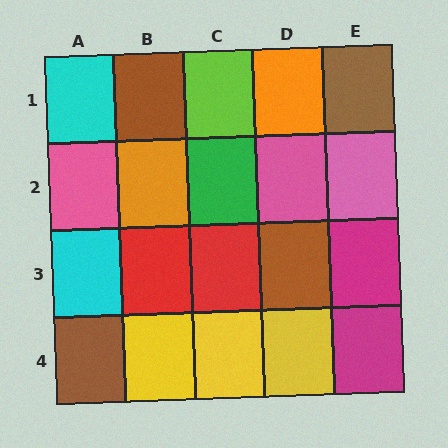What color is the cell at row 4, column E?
Magenta.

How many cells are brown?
4 cells are brown.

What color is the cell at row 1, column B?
Brown.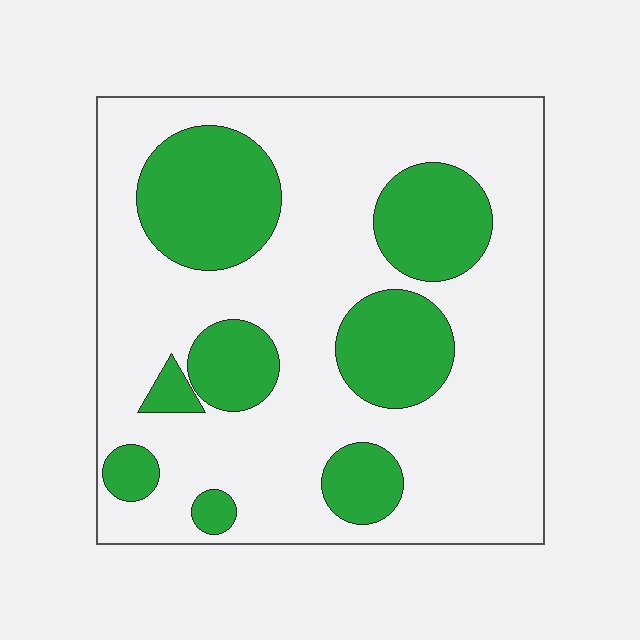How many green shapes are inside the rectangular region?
8.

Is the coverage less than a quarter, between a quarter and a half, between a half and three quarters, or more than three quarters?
Between a quarter and a half.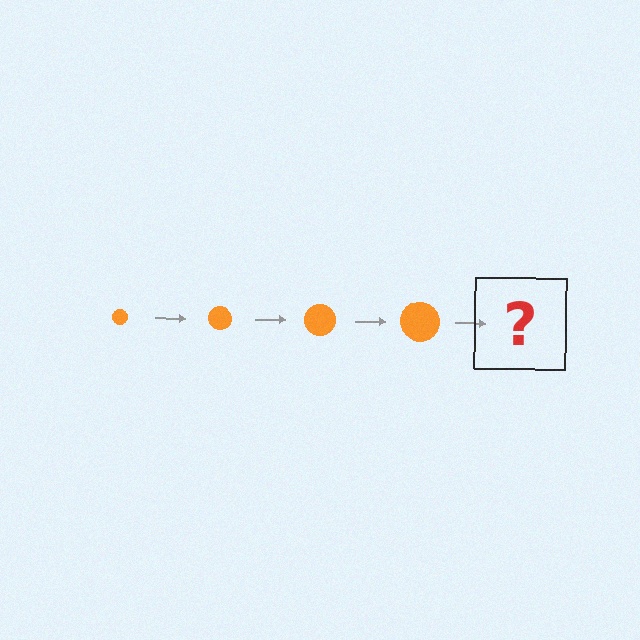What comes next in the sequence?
The next element should be an orange circle, larger than the previous one.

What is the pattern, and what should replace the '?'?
The pattern is that the circle gets progressively larger each step. The '?' should be an orange circle, larger than the previous one.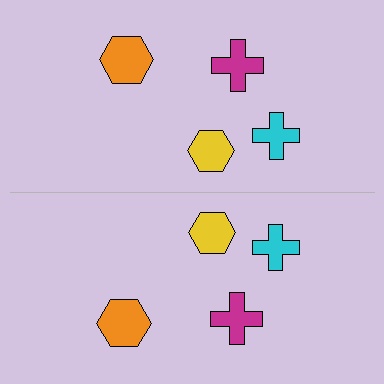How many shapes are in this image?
There are 8 shapes in this image.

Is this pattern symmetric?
Yes, this pattern has bilateral (reflection) symmetry.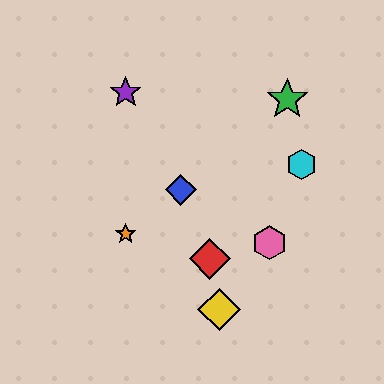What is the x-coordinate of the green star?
The green star is at x≈287.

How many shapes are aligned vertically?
2 shapes (the purple star, the orange star) are aligned vertically.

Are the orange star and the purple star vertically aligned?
Yes, both are at x≈126.